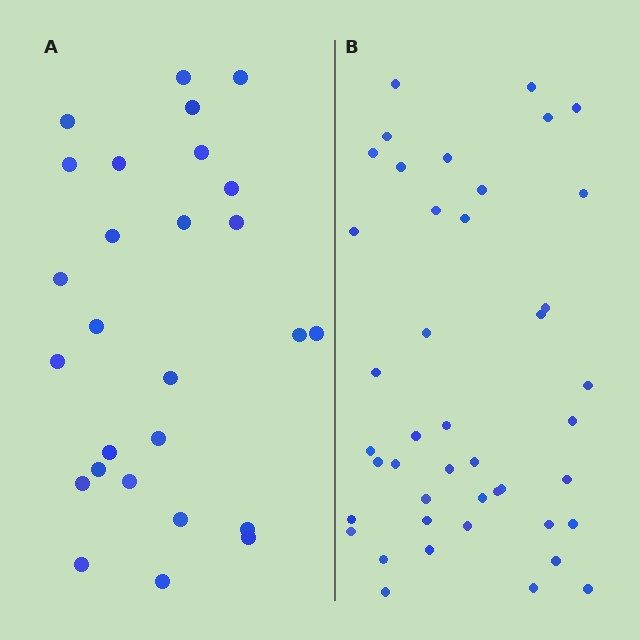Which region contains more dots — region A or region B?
Region B (the right region) has more dots.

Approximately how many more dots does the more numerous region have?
Region B has approximately 15 more dots than region A.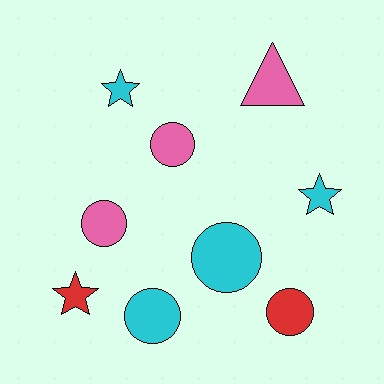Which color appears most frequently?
Cyan, with 4 objects.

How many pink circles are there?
There are 2 pink circles.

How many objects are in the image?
There are 9 objects.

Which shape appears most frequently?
Circle, with 5 objects.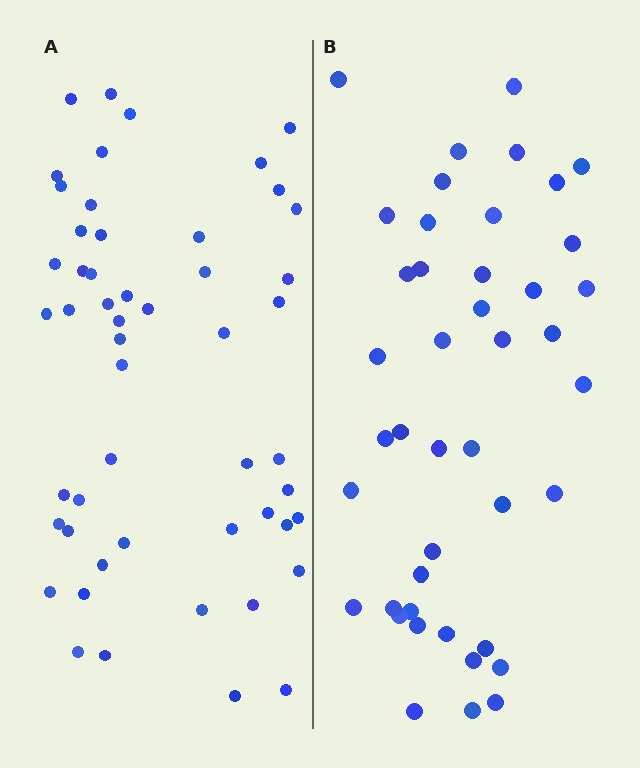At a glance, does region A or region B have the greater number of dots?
Region A (the left region) has more dots.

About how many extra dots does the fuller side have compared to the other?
Region A has roughly 8 or so more dots than region B.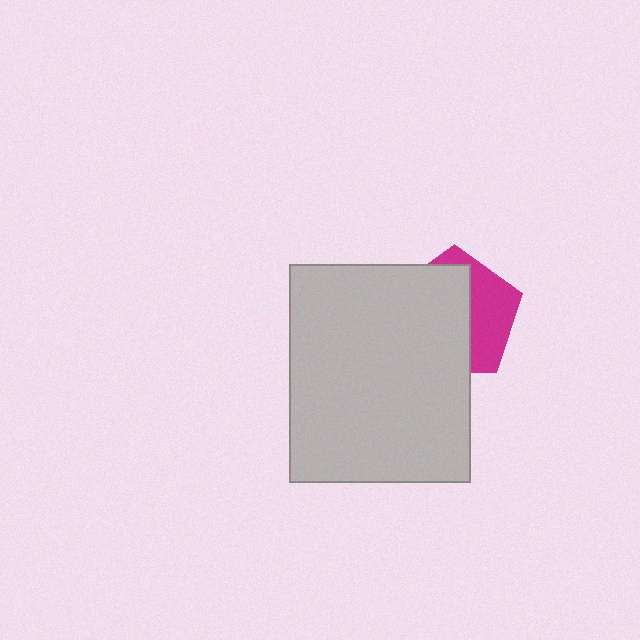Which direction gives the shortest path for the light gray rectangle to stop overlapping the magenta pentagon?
Moving left gives the shortest separation.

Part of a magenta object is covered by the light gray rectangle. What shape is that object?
It is a pentagon.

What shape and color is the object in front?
The object in front is a light gray rectangle.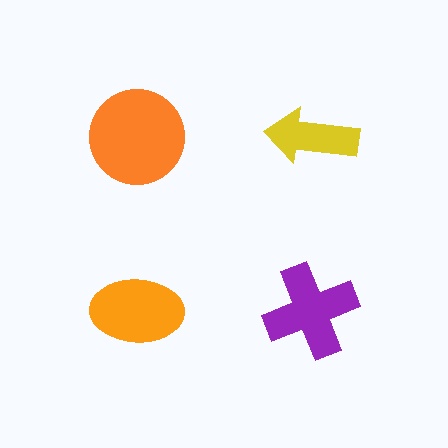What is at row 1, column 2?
A yellow arrow.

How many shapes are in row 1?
2 shapes.